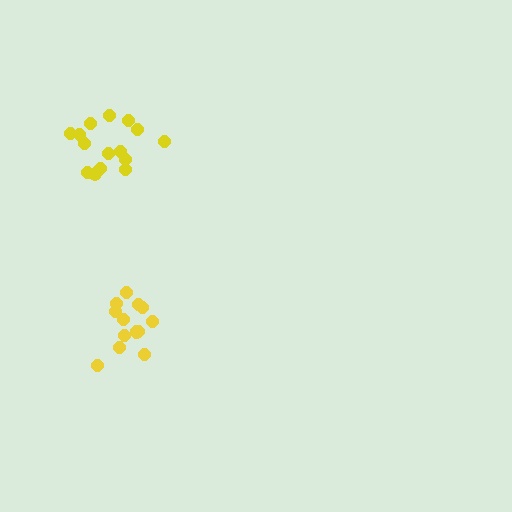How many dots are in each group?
Group 1: 15 dots, Group 2: 13 dots (28 total).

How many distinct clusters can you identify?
There are 2 distinct clusters.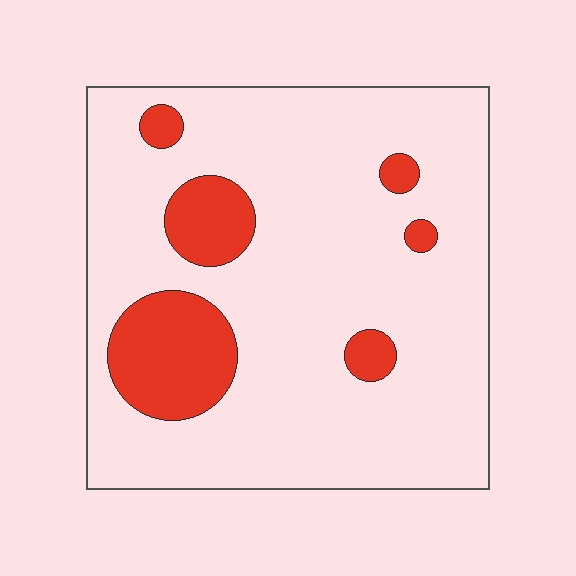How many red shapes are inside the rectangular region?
6.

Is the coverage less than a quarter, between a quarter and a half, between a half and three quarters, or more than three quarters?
Less than a quarter.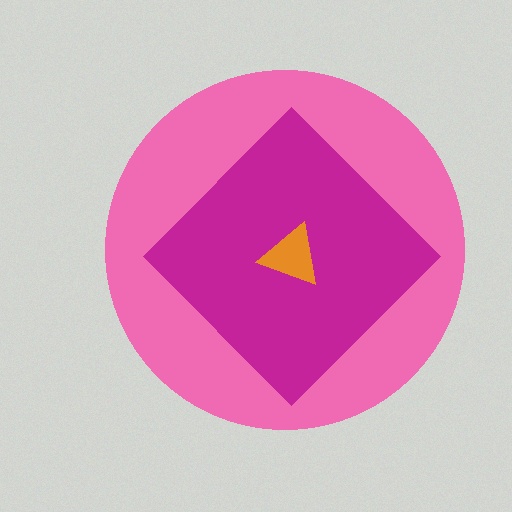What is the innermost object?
The orange triangle.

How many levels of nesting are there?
3.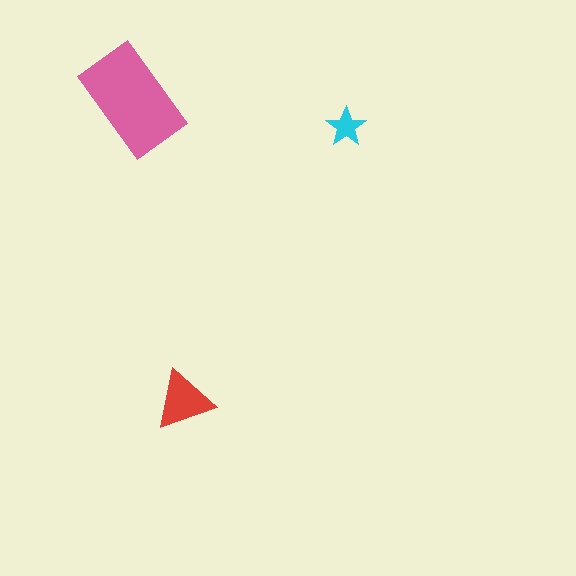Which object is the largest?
The pink rectangle.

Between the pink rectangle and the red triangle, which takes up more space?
The pink rectangle.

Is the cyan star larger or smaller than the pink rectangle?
Smaller.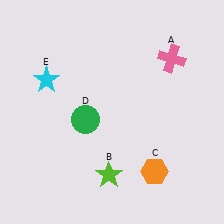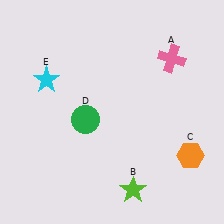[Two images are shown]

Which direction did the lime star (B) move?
The lime star (B) moved right.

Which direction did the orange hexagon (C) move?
The orange hexagon (C) moved right.